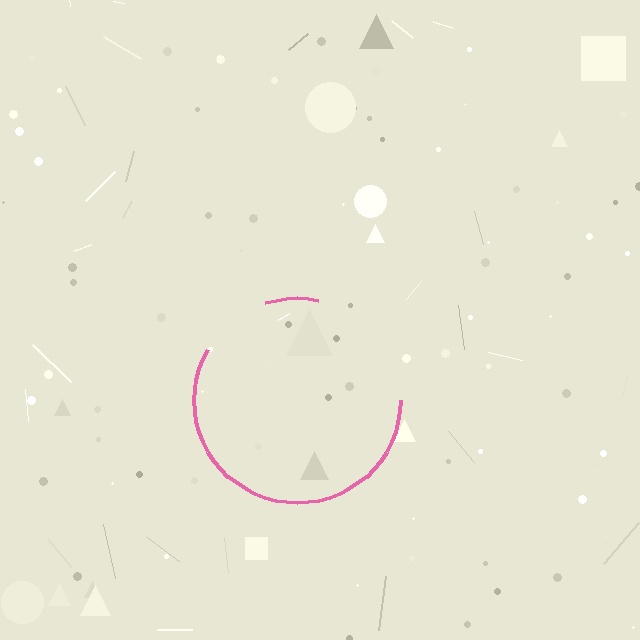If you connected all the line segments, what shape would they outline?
They would outline a circle.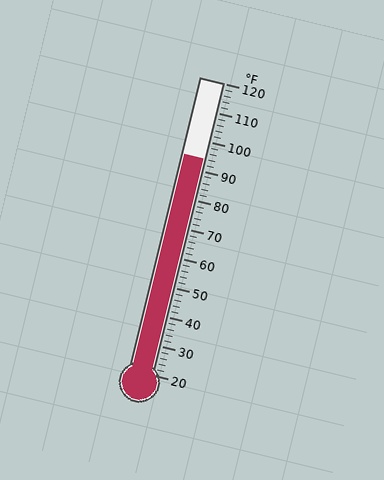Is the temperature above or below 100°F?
The temperature is below 100°F.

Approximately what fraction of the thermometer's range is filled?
The thermometer is filled to approximately 75% of its range.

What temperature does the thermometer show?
The thermometer shows approximately 94°F.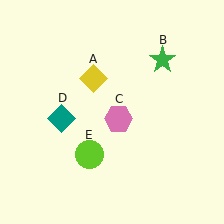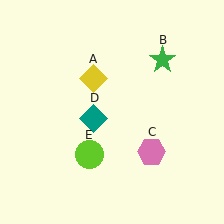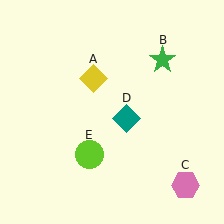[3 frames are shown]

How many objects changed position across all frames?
2 objects changed position: pink hexagon (object C), teal diamond (object D).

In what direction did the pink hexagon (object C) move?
The pink hexagon (object C) moved down and to the right.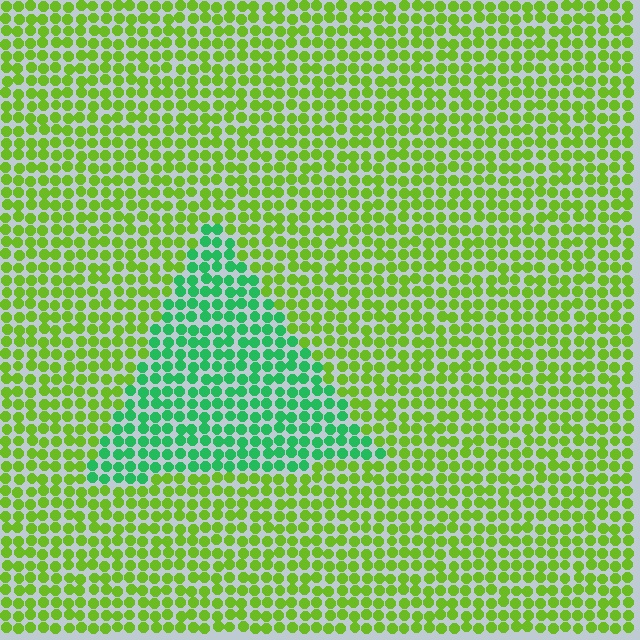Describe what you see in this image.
The image is filled with small lime elements in a uniform arrangement. A triangle-shaped region is visible where the elements are tinted to a slightly different hue, forming a subtle color boundary.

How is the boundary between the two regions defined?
The boundary is defined purely by a slight shift in hue (about 51 degrees). Spacing, size, and orientation are identical on both sides.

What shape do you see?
I see a triangle.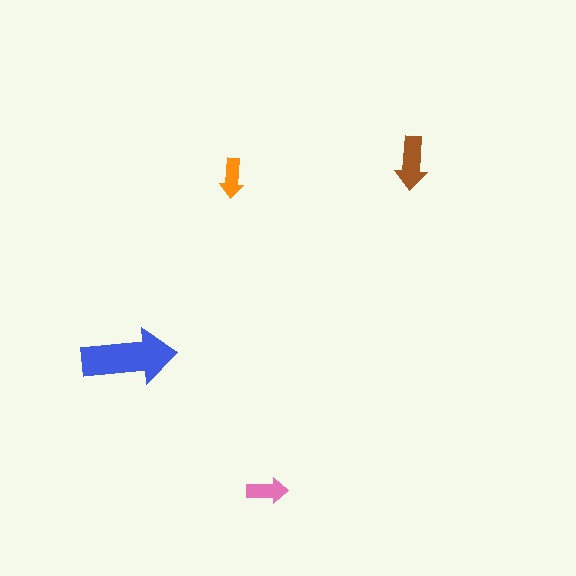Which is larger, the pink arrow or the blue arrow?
The blue one.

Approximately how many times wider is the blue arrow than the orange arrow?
About 2.5 times wider.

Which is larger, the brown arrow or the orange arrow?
The brown one.